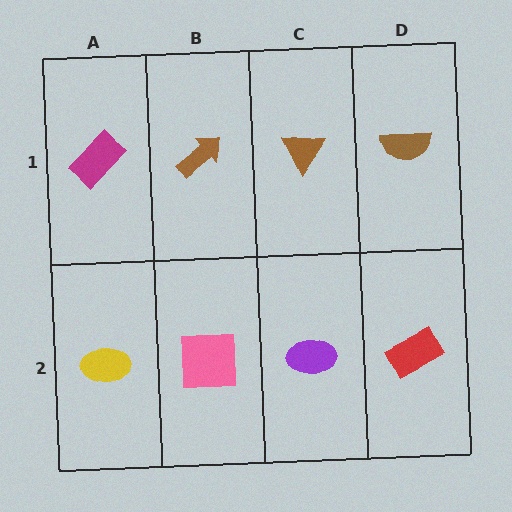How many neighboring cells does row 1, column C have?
3.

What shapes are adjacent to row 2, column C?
A brown triangle (row 1, column C), a pink square (row 2, column B), a red rectangle (row 2, column D).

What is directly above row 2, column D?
A brown semicircle.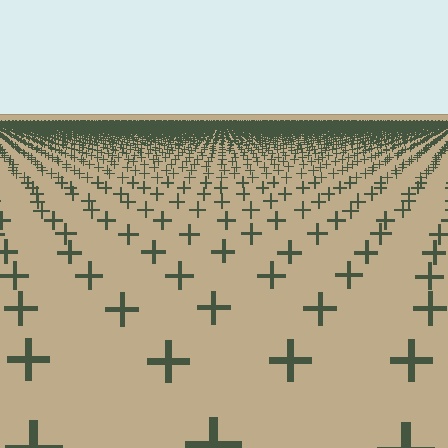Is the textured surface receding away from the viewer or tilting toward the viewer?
The surface is receding away from the viewer. Texture elements get smaller and denser toward the top.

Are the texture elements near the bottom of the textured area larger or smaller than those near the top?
Larger. Near the bottom, elements are closer to the viewer and appear at a bigger on-screen size.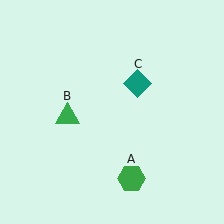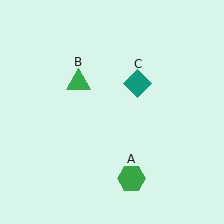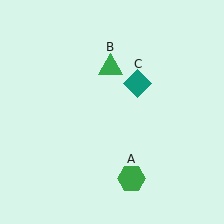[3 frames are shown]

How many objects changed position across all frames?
1 object changed position: green triangle (object B).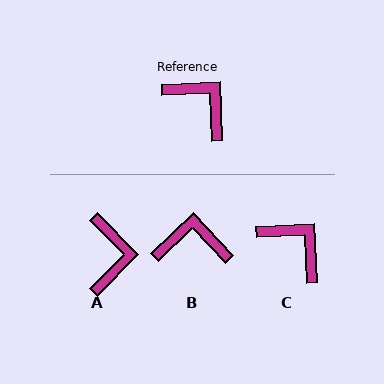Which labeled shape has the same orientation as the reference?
C.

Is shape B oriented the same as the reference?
No, it is off by about 41 degrees.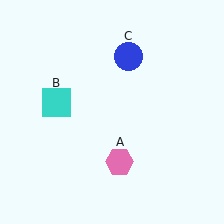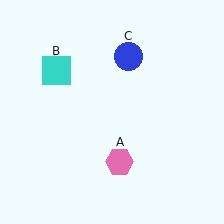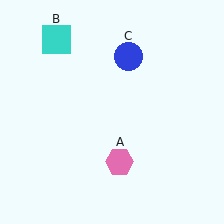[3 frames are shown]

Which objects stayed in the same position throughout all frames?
Pink hexagon (object A) and blue circle (object C) remained stationary.